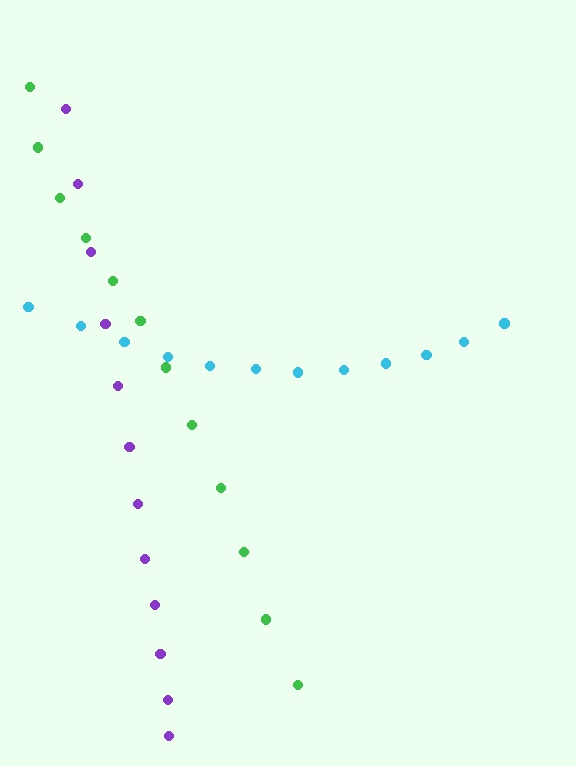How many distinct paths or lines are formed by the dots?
There are 3 distinct paths.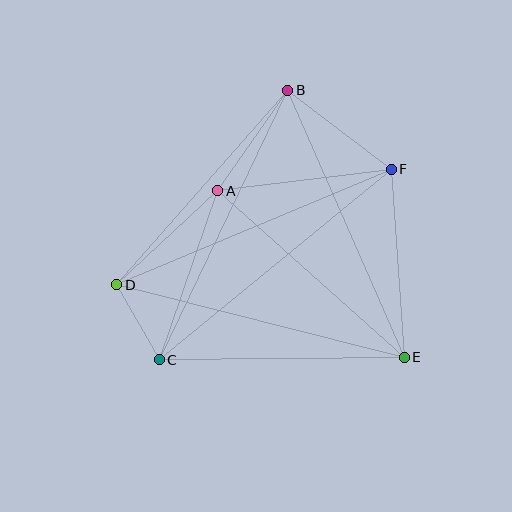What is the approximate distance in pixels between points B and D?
The distance between B and D is approximately 260 pixels.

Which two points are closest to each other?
Points C and D are closest to each other.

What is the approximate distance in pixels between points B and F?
The distance between B and F is approximately 130 pixels.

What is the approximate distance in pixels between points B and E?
The distance between B and E is approximately 292 pixels.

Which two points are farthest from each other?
Points C and F are farthest from each other.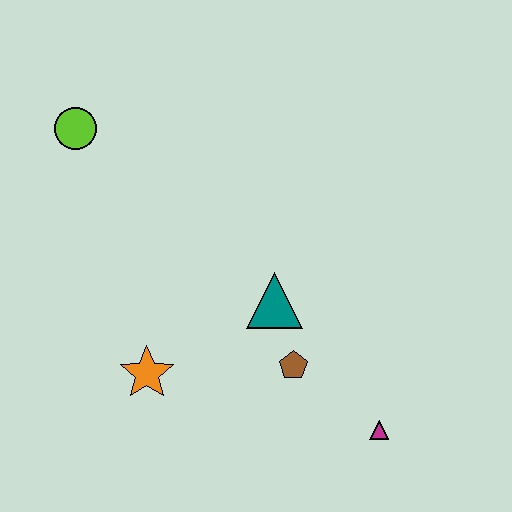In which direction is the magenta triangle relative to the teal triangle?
The magenta triangle is below the teal triangle.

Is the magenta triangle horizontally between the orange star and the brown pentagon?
No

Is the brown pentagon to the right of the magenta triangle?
No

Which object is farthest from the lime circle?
The magenta triangle is farthest from the lime circle.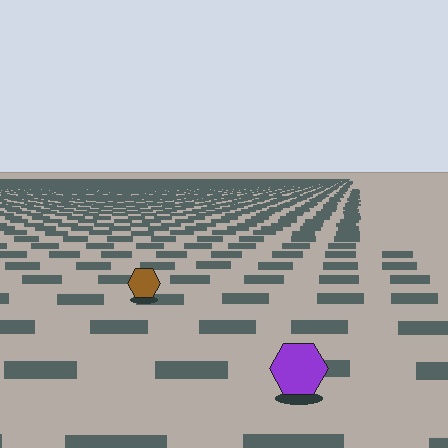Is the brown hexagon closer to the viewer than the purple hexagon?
No. The purple hexagon is closer — you can tell from the texture gradient: the ground texture is coarser near it.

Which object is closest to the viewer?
The purple hexagon is closest. The texture marks near it are larger and more spread out.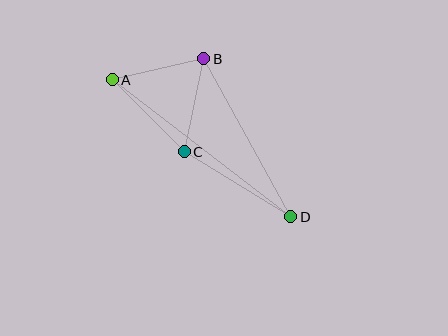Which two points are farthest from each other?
Points A and D are farthest from each other.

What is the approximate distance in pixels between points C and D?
The distance between C and D is approximately 125 pixels.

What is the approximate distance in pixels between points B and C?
The distance between B and C is approximately 95 pixels.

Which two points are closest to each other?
Points A and B are closest to each other.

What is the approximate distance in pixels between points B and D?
The distance between B and D is approximately 180 pixels.